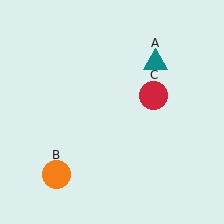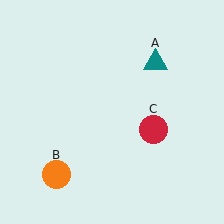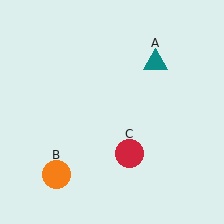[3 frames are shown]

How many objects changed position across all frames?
1 object changed position: red circle (object C).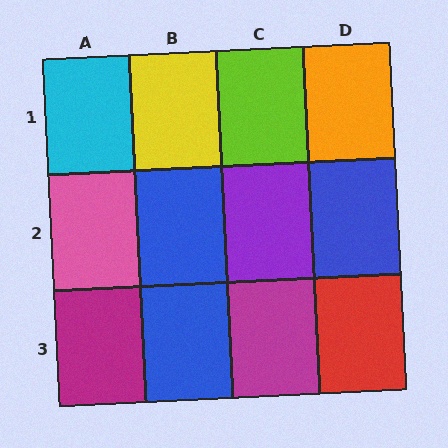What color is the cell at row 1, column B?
Yellow.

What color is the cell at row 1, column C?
Lime.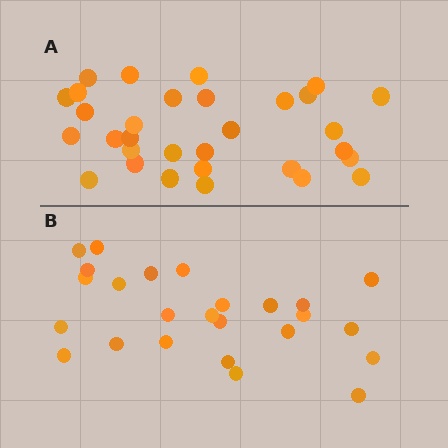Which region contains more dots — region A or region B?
Region A (the top region) has more dots.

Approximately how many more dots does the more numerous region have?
Region A has about 6 more dots than region B.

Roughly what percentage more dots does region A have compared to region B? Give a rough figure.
About 25% more.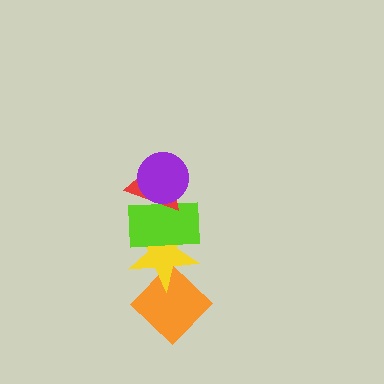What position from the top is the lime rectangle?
The lime rectangle is 3rd from the top.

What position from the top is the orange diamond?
The orange diamond is 5th from the top.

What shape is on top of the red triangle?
The purple circle is on top of the red triangle.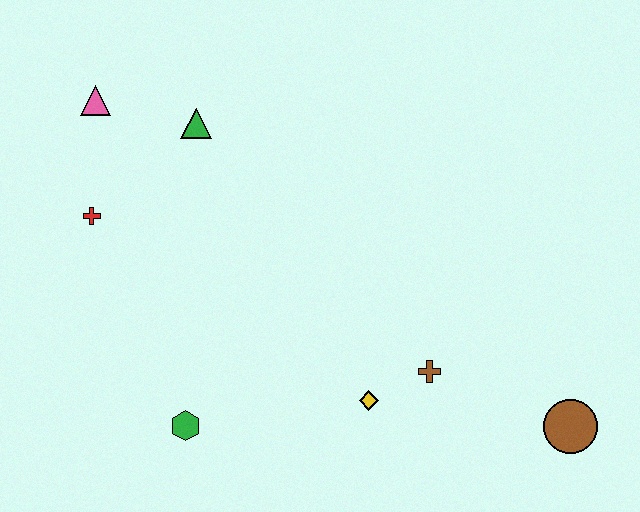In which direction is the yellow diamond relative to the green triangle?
The yellow diamond is below the green triangle.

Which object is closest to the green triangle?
The pink triangle is closest to the green triangle.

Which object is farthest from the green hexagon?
The brown circle is farthest from the green hexagon.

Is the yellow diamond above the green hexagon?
Yes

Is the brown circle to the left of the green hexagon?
No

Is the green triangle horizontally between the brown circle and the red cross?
Yes